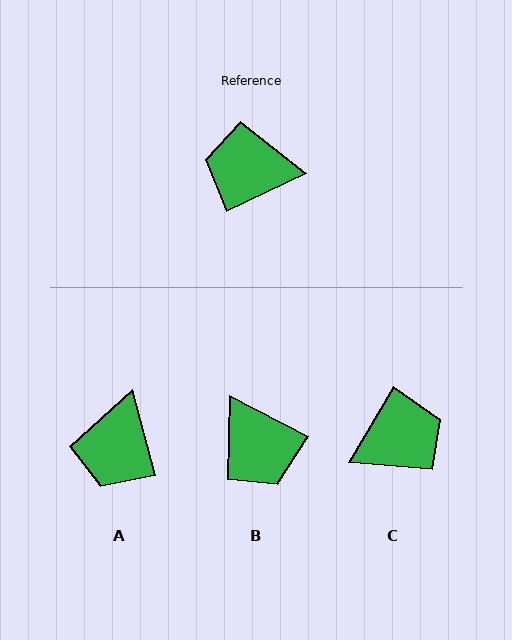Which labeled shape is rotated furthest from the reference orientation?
C, about 146 degrees away.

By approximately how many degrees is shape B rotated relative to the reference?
Approximately 126 degrees counter-clockwise.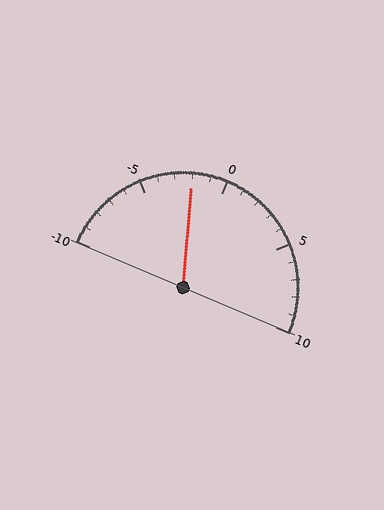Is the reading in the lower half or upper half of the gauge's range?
The reading is in the lower half of the range (-10 to 10).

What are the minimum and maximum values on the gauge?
The gauge ranges from -10 to 10.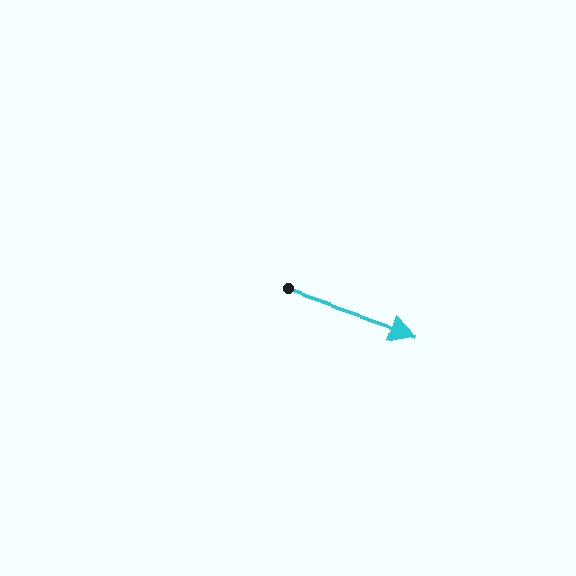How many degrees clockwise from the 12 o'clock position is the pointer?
Approximately 109 degrees.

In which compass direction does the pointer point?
East.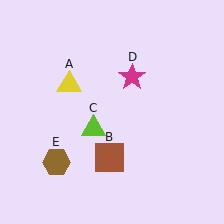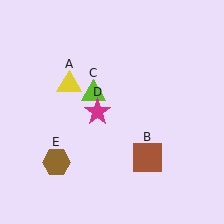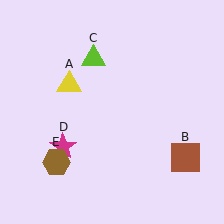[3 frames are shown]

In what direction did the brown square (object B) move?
The brown square (object B) moved right.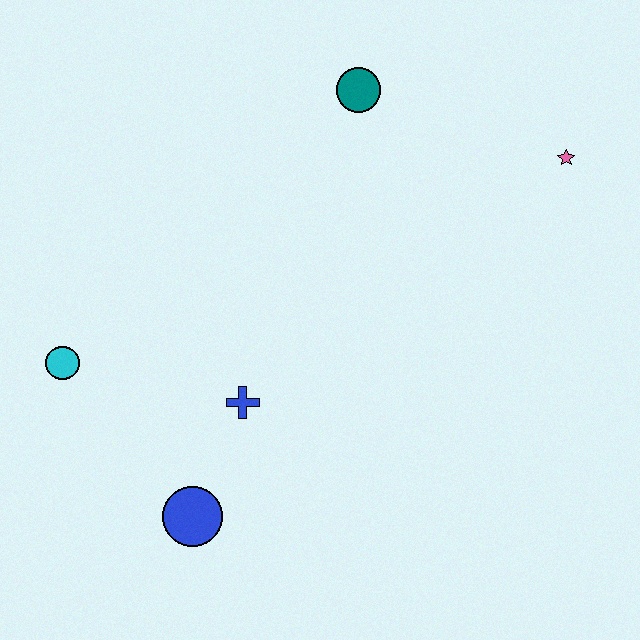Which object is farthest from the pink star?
The cyan circle is farthest from the pink star.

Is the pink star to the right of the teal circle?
Yes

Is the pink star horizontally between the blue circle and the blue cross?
No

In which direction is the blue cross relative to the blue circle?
The blue cross is above the blue circle.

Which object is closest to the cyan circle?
The blue cross is closest to the cyan circle.